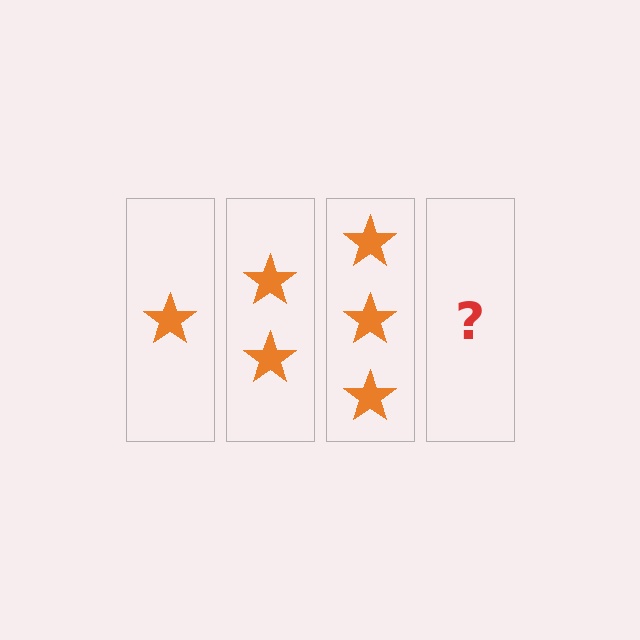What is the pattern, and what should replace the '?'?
The pattern is that each step adds one more star. The '?' should be 4 stars.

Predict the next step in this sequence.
The next step is 4 stars.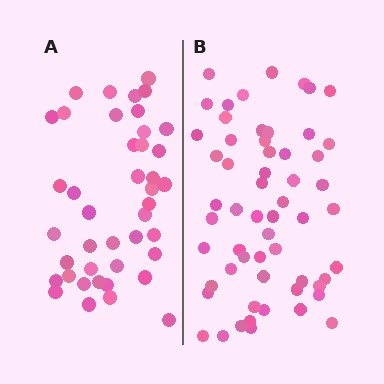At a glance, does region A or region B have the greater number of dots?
Region B (the right region) has more dots.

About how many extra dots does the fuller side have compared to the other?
Region B has approximately 15 more dots than region A.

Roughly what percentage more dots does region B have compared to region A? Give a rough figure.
About 40% more.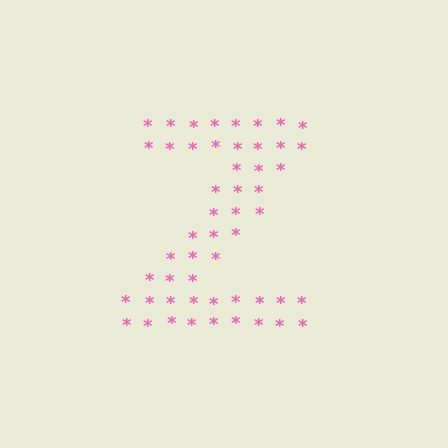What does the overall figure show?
The overall figure shows the letter Z.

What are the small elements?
The small elements are asterisks.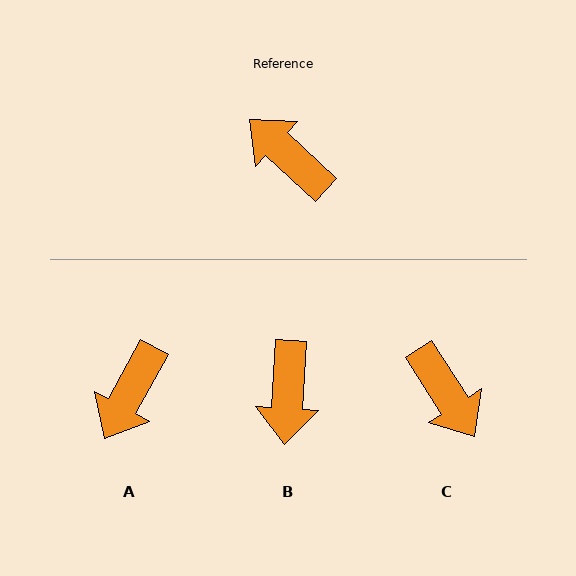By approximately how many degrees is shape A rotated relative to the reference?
Approximately 104 degrees counter-clockwise.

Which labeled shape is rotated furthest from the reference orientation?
C, about 166 degrees away.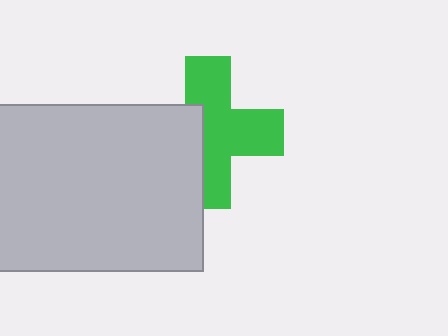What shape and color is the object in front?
The object in front is a light gray rectangle.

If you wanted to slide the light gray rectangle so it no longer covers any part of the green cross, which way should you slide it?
Slide it left — that is the most direct way to separate the two shapes.